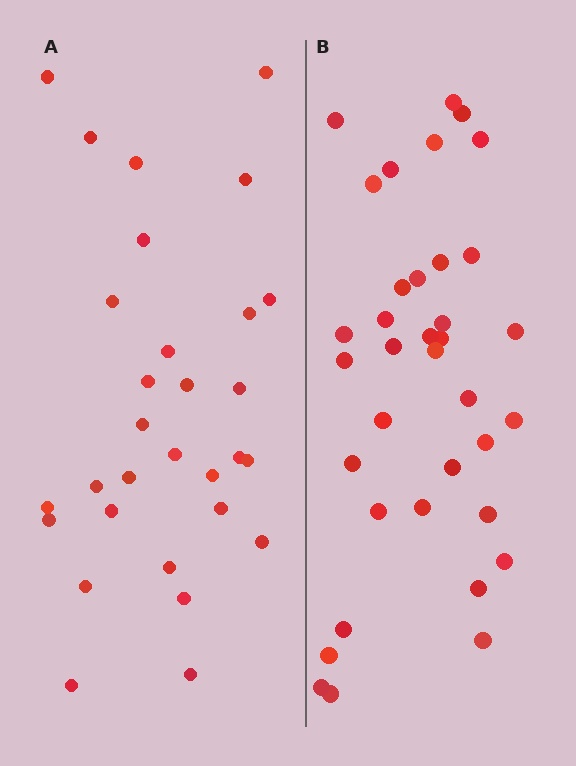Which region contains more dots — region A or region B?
Region B (the right region) has more dots.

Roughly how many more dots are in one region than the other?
Region B has about 6 more dots than region A.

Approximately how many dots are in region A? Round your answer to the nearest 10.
About 30 dots.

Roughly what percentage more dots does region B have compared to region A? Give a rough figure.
About 20% more.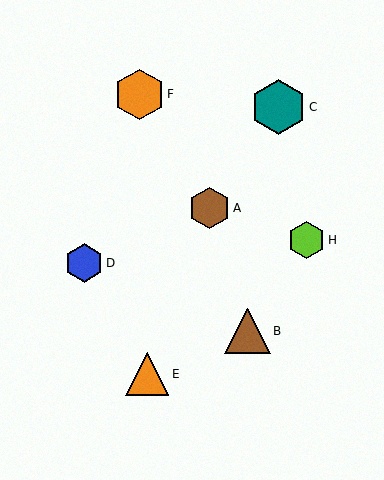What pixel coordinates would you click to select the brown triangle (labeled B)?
Click at (248, 331) to select the brown triangle B.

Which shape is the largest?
The teal hexagon (labeled C) is the largest.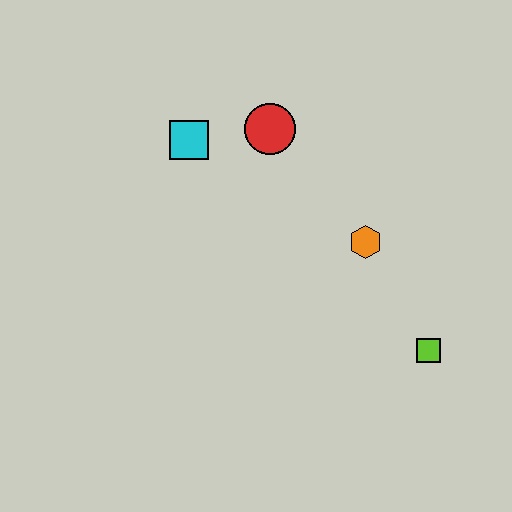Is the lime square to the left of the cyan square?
No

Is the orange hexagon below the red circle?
Yes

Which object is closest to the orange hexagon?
The lime square is closest to the orange hexagon.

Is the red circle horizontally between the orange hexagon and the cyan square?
Yes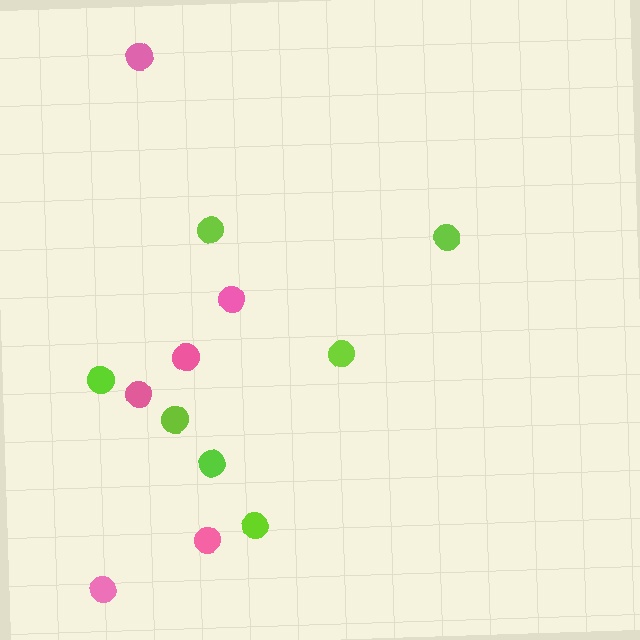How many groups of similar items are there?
There are 2 groups: one group of lime circles (7) and one group of pink circles (6).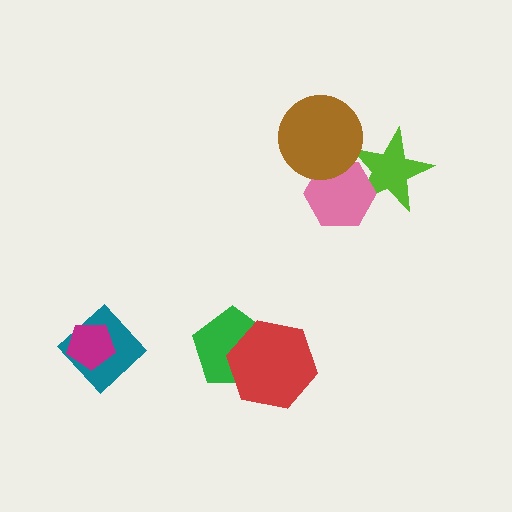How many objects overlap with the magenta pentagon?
1 object overlaps with the magenta pentagon.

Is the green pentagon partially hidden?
Yes, it is partially covered by another shape.